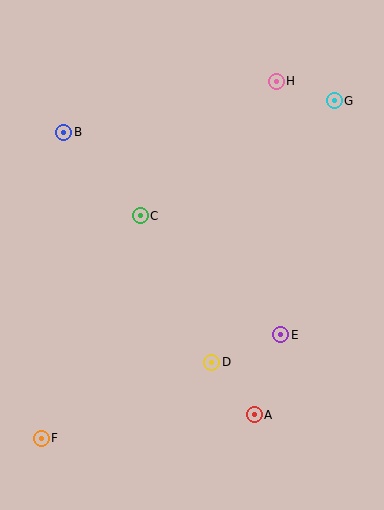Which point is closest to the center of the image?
Point C at (140, 216) is closest to the center.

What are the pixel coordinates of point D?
Point D is at (212, 362).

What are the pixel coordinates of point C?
Point C is at (140, 216).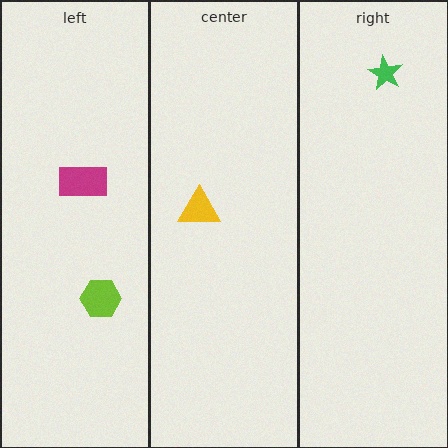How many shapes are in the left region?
2.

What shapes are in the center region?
The yellow triangle.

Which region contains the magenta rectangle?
The left region.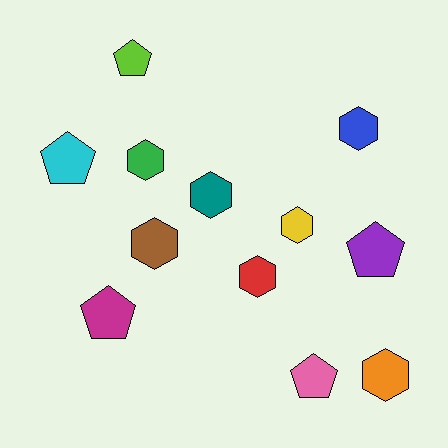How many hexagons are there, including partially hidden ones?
There are 7 hexagons.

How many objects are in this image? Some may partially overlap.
There are 12 objects.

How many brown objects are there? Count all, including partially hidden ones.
There is 1 brown object.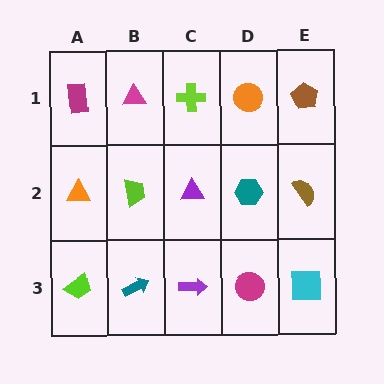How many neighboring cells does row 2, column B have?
4.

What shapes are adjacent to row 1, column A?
An orange triangle (row 2, column A), a magenta triangle (row 1, column B).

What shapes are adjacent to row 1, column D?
A teal hexagon (row 2, column D), a lime cross (row 1, column C), a brown pentagon (row 1, column E).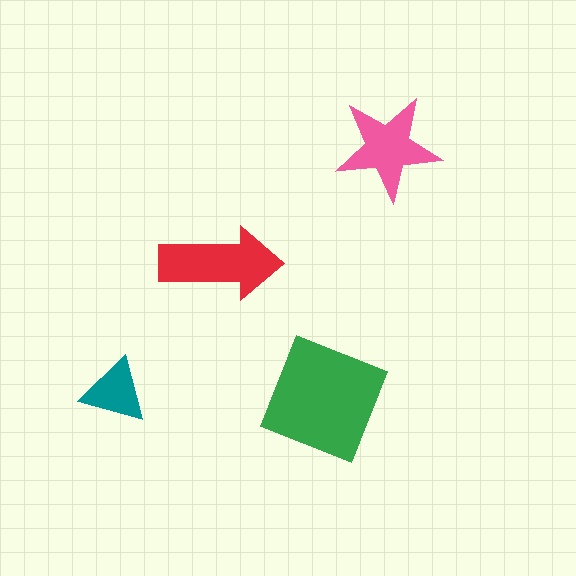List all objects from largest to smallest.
The green square, the red arrow, the pink star, the teal triangle.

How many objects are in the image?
There are 4 objects in the image.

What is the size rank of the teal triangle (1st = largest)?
4th.